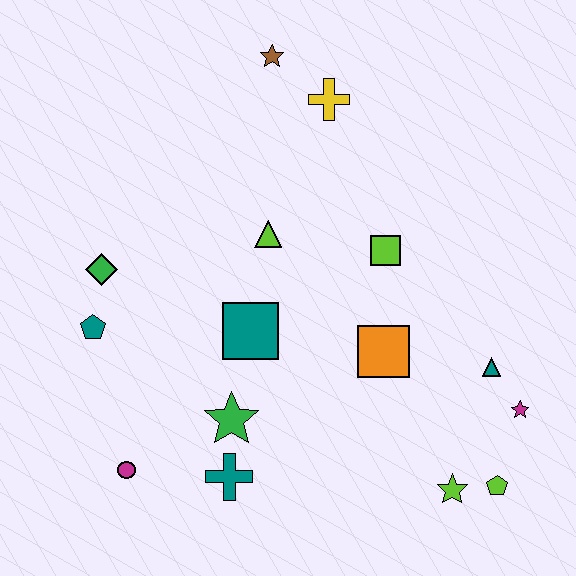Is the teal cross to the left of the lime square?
Yes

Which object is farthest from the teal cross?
The brown star is farthest from the teal cross.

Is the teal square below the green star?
No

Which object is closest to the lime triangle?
The teal square is closest to the lime triangle.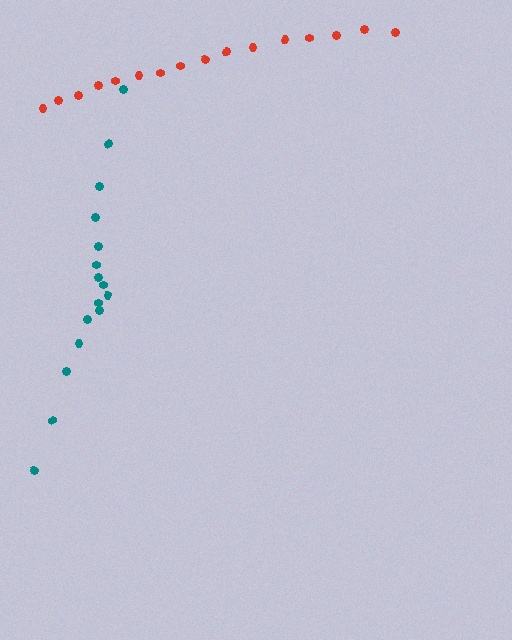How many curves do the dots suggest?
There are 2 distinct paths.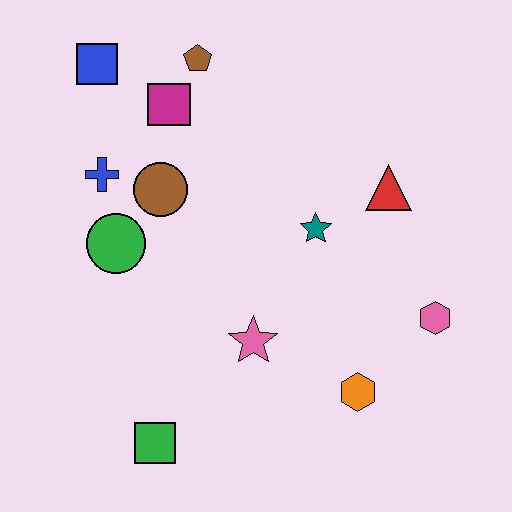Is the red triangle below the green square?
No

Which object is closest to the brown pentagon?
The magenta square is closest to the brown pentagon.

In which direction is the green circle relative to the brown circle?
The green circle is below the brown circle.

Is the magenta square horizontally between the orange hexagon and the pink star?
No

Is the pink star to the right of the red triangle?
No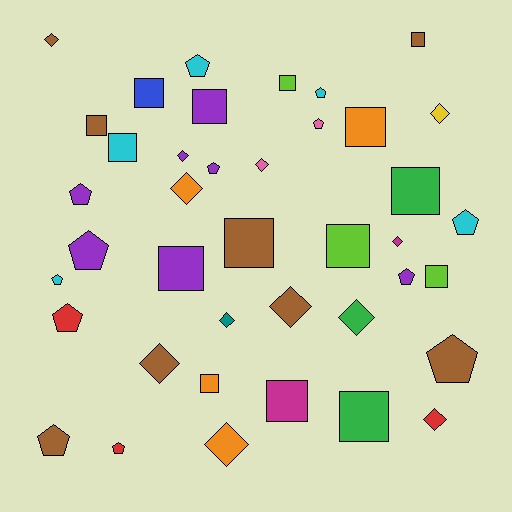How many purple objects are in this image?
There are 7 purple objects.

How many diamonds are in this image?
There are 12 diamonds.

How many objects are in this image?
There are 40 objects.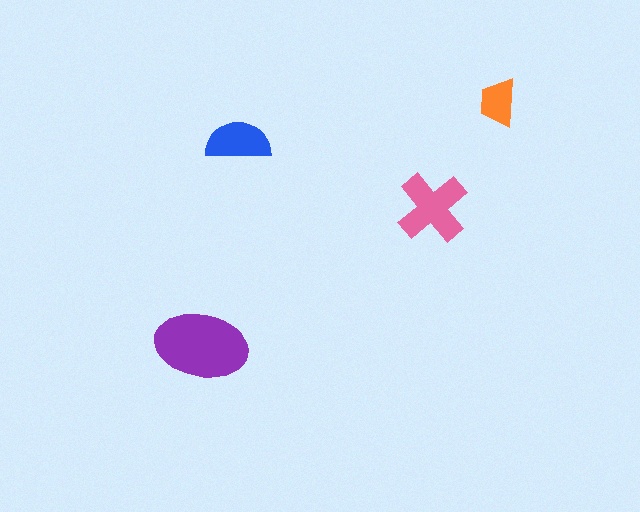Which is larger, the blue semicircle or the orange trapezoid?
The blue semicircle.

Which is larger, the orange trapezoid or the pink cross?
The pink cross.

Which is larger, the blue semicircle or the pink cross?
The pink cross.